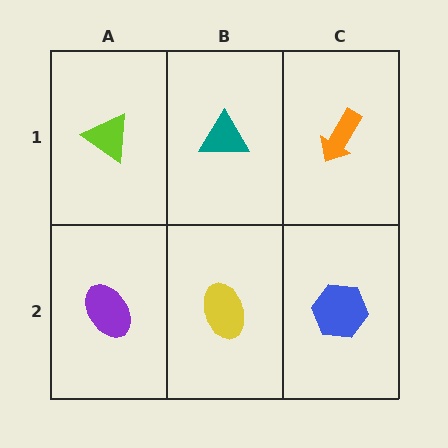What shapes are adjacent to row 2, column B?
A teal triangle (row 1, column B), a purple ellipse (row 2, column A), a blue hexagon (row 2, column C).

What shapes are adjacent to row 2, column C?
An orange arrow (row 1, column C), a yellow ellipse (row 2, column B).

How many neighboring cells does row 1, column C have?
2.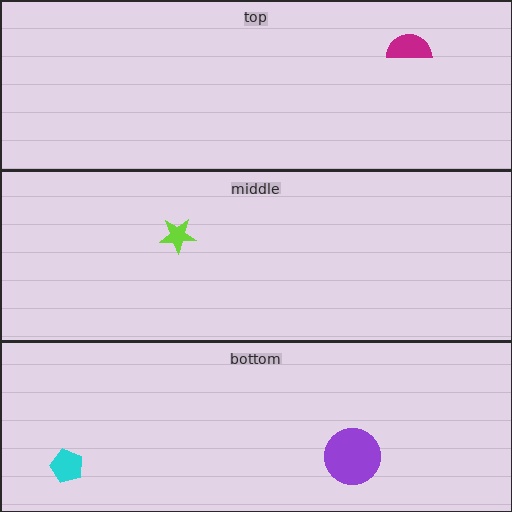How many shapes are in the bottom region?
2.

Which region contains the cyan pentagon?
The bottom region.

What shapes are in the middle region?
The lime star.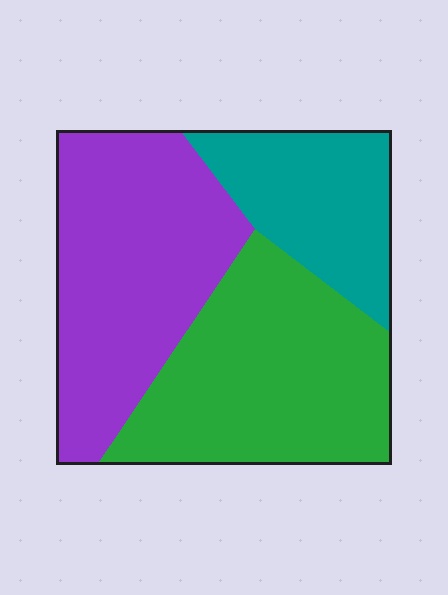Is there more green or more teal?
Green.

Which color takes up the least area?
Teal, at roughly 20%.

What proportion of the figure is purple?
Purple takes up between a quarter and a half of the figure.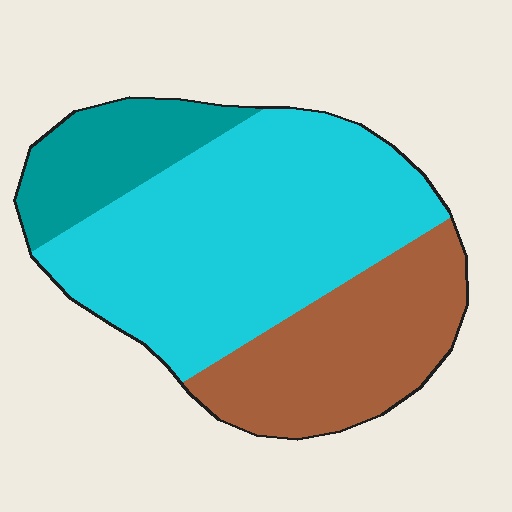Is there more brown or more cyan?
Cyan.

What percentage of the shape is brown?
Brown covers around 30% of the shape.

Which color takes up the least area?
Teal, at roughly 15%.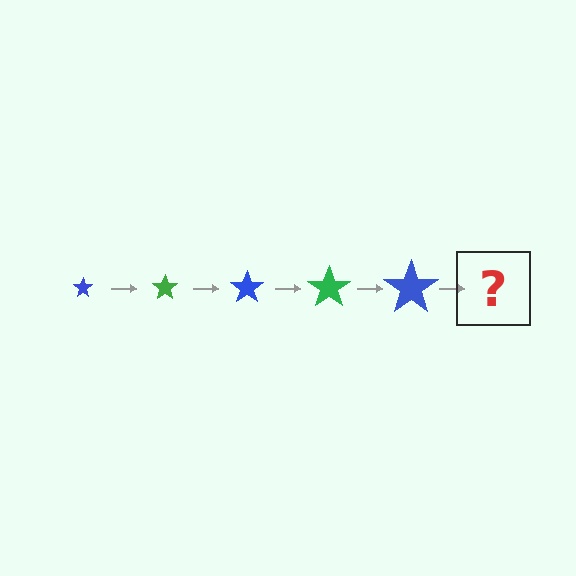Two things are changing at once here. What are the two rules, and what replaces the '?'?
The two rules are that the star grows larger each step and the color cycles through blue and green. The '?' should be a green star, larger than the previous one.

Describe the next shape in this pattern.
It should be a green star, larger than the previous one.